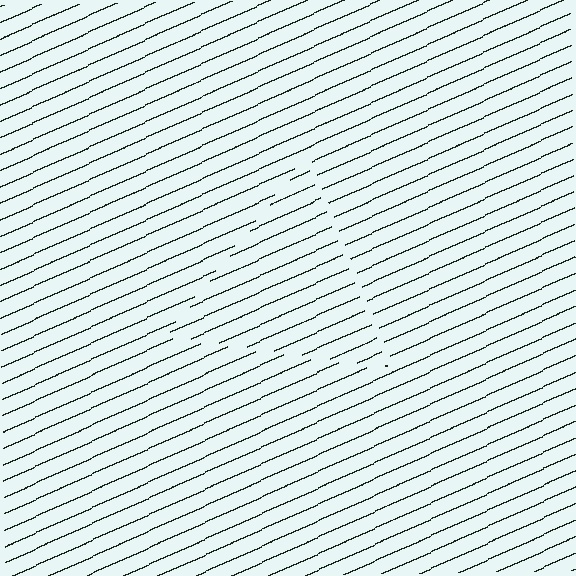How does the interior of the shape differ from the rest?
The interior of the shape contains the same grating, shifted by half a period — the contour is defined by the phase discontinuity where line-ends from the inner and outer gratings abut.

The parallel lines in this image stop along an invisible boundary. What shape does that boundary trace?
An illusory triangle. The interior of the shape contains the same grating, shifted by half a period — the contour is defined by the phase discontinuity where line-ends from the inner and outer gratings abut.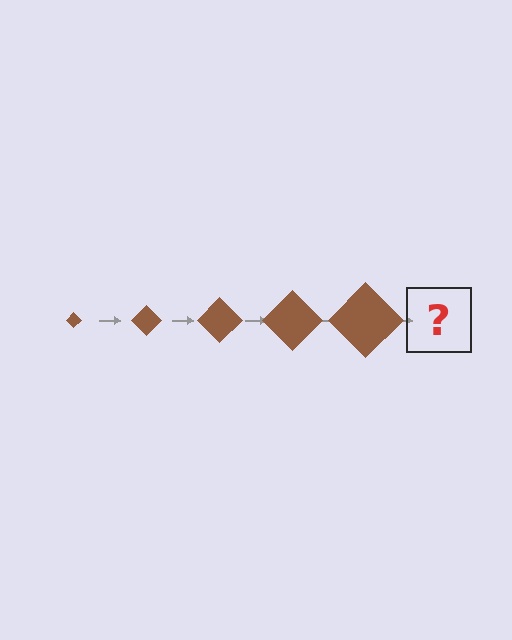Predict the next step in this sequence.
The next step is a brown diamond, larger than the previous one.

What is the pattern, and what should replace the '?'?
The pattern is that the diamond gets progressively larger each step. The '?' should be a brown diamond, larger than the previous one.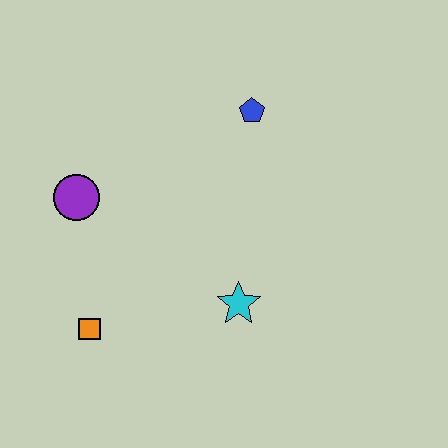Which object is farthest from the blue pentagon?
The orange square is farthest from the blue pentagon.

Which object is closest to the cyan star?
The orange square is closest to the cyan star.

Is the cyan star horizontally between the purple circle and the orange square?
No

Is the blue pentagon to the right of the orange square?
Yes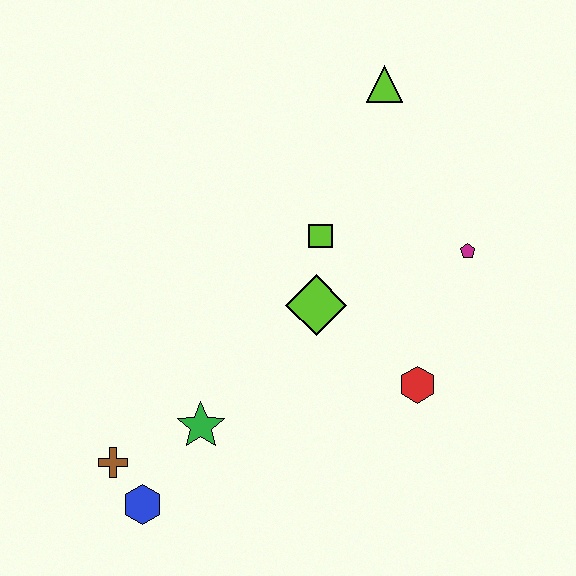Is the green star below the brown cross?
No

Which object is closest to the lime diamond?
The lime square is closest to the lime diamond.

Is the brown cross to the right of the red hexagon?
No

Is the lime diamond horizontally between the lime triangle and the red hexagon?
No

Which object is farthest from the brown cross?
The lime triangle is farthest from the brown cross.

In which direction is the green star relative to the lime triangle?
The green star is below the lime triangle.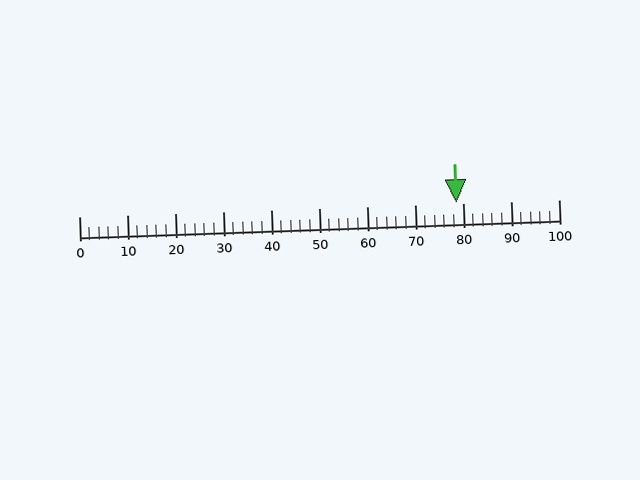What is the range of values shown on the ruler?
The ruler shows values from 0 to 100.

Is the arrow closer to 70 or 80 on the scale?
The arrow is closer to 80.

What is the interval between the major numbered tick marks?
The major tick marks are spaced 10 units apart.